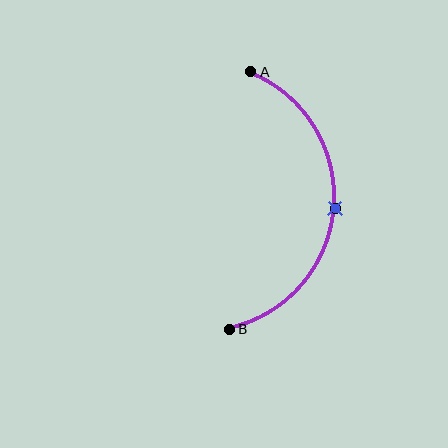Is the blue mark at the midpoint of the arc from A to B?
Yes. The blue mark lies on the arc at equal arc-length from both A and B — it is the arc midpoint.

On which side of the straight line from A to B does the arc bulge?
The arc bulges to the right of the straight line connecting A and B.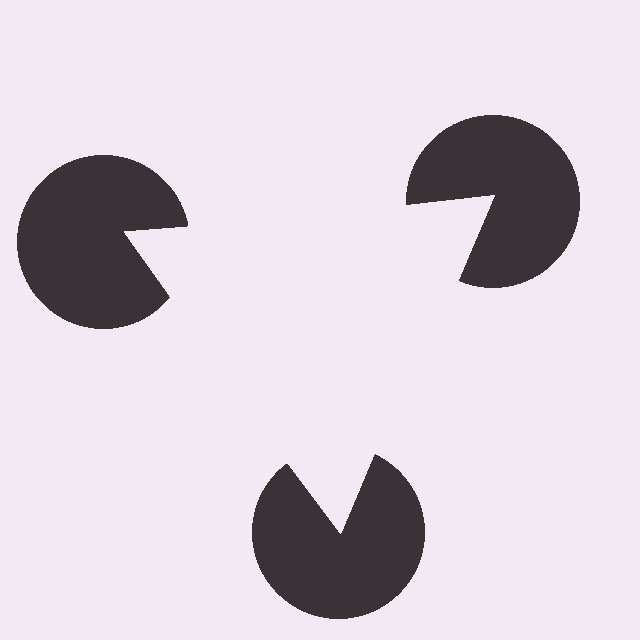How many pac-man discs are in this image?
There are 3 — one at each vertex of the illusory triangle.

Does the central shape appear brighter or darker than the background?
It typically appears slightly brighter than the background, even though no actual brightness change is drawn.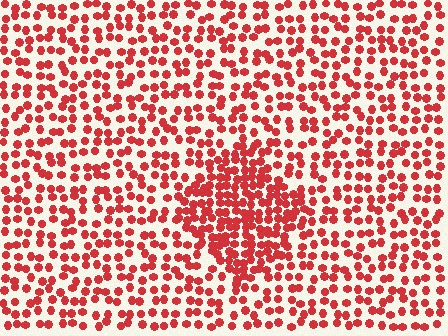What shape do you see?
I see a diamond.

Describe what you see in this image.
The image contains small red elements arranged at two different densities. A diamond-shaped region is visible where the elements are more densely packed than the surrounding area.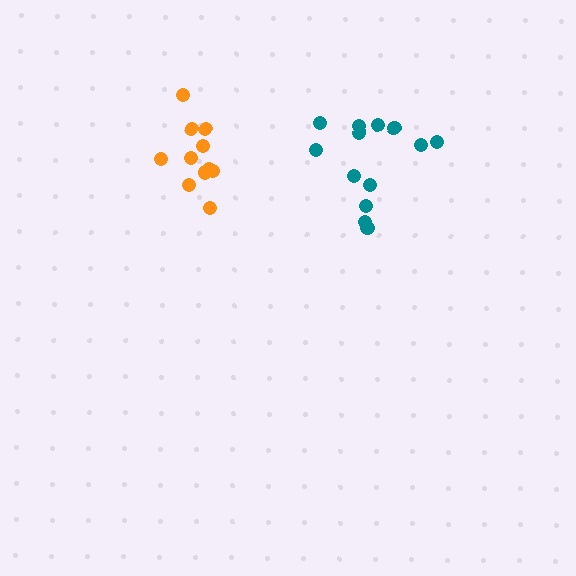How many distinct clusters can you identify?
There are 2 distinct clusters.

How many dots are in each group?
Group 1: 11 dots, Group 2: 13 dots (24 total).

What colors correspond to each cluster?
The clusters are colored: orange, teal.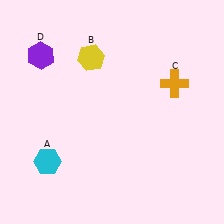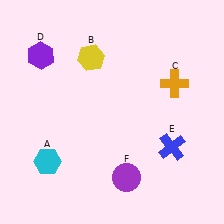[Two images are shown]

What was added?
A blue cross (E), a purple circle (F) were added in Image 2.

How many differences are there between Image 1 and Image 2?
There are 2 differences between the two images.